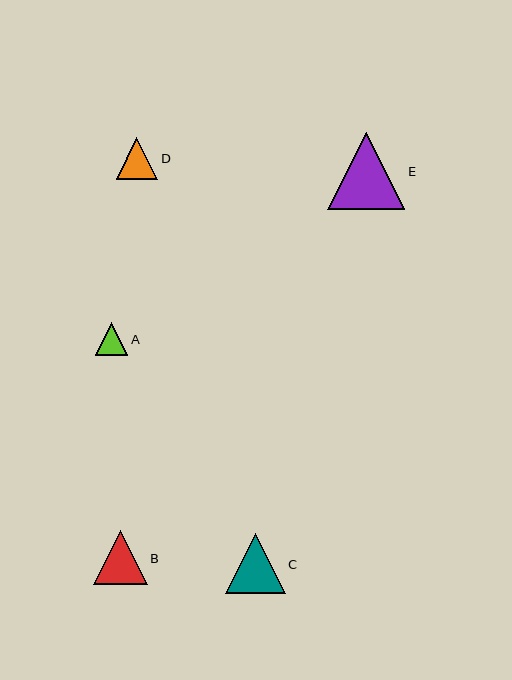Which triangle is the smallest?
Triangle A is the smallest with a size of approximately 33 pixels.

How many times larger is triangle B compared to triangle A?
Triangle B is approximately 1.7 times the size of triangle A.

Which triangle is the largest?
Triangle E is the largest with a size of approximately 77 pixels.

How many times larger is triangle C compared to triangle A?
Triangle C is approximately 1.8 times the size of triangle A.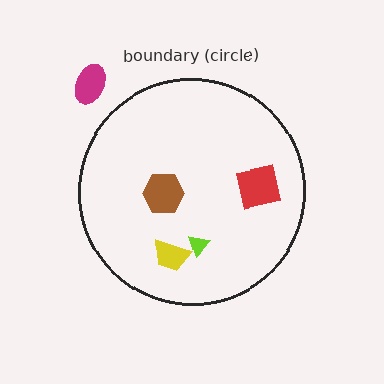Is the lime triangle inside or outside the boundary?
Inside.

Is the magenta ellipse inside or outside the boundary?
Outside.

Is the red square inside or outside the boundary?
Inside.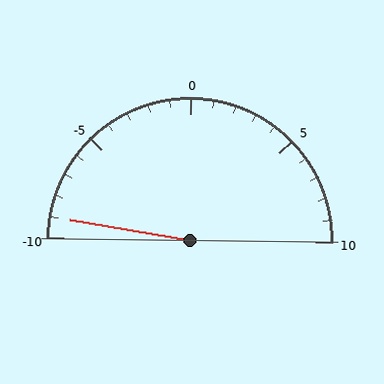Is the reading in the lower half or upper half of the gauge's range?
The reading is in the lower half of the range (-10 to 10).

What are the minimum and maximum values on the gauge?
The gauge ranges from -10 to 10.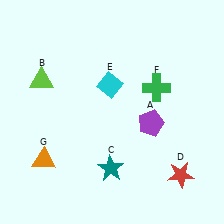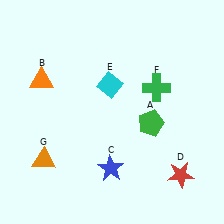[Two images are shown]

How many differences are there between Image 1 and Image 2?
There are 3 differences between the two images.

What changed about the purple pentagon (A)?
In Image 1, A is purple. In Image 2, it changed to green.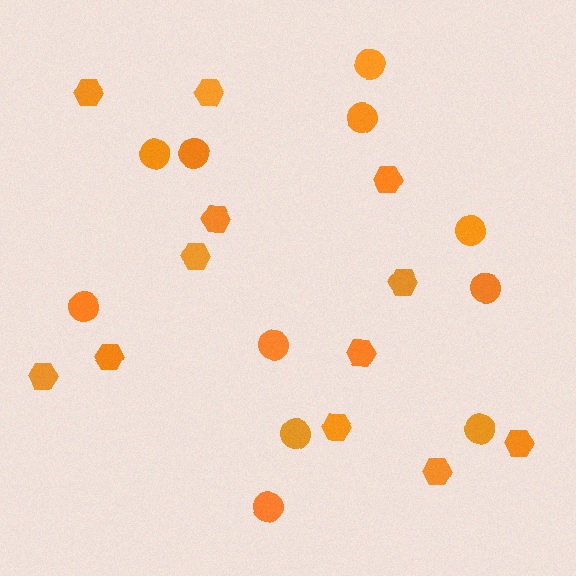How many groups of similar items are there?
There are 2 groups: one group of hexagons (12) and one group of circles (11).